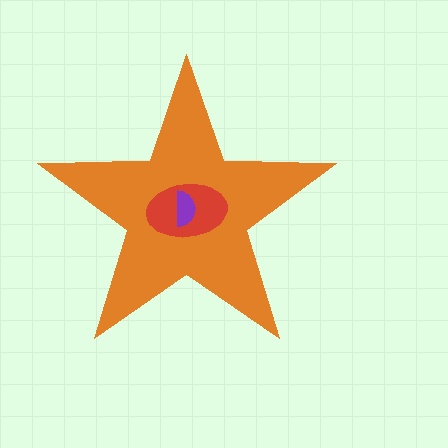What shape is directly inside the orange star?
The red ellipse.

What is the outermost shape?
The orange star.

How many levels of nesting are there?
3.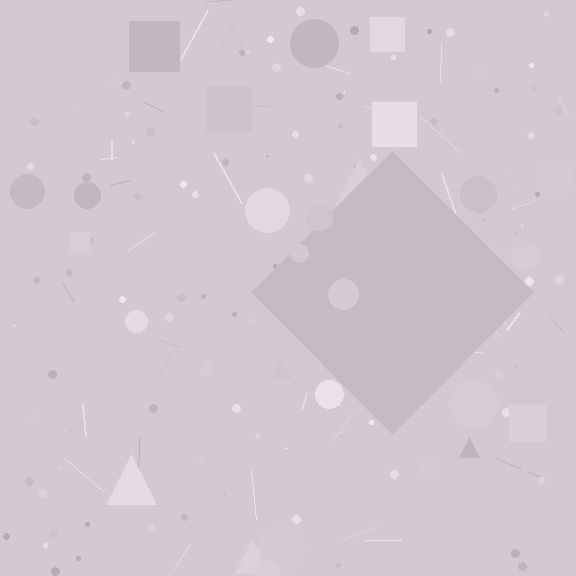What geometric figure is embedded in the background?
A diamond is embedded in the background.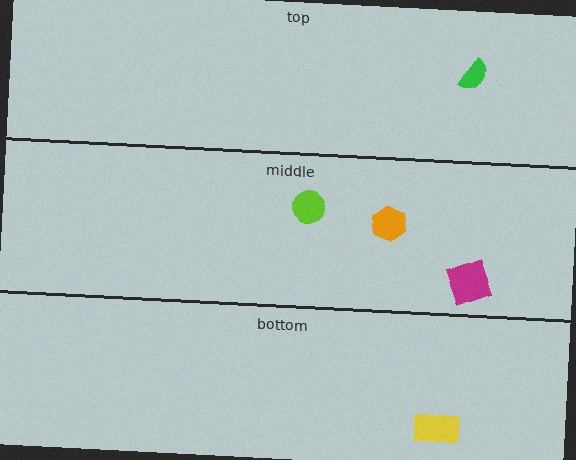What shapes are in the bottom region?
The yellow rectangle.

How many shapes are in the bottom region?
1.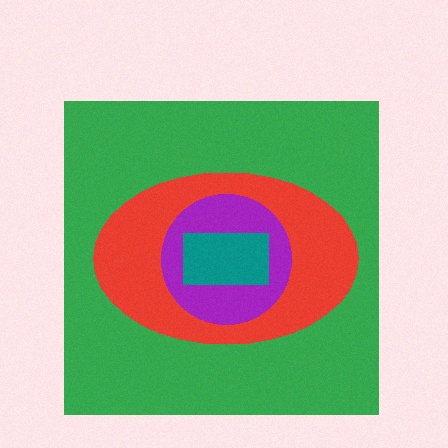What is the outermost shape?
The green square.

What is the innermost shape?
The teal rectangle.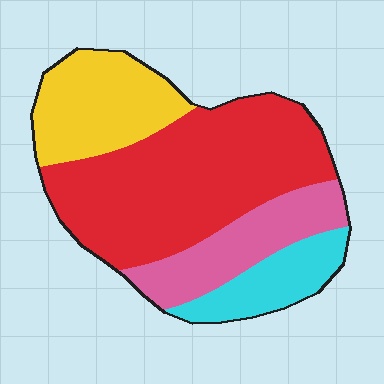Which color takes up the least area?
Cyan, at roughly 15%.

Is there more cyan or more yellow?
Yellow.